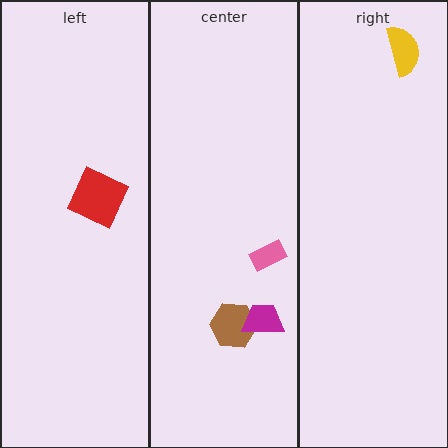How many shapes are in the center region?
3.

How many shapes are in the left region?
1.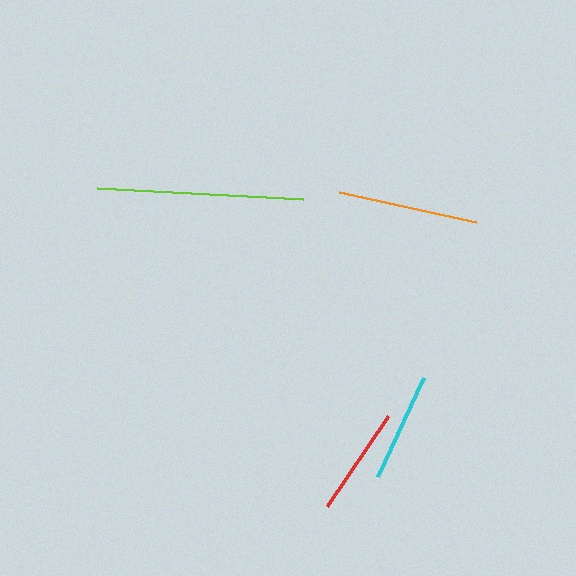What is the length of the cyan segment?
The cyan segment is approximately 109 pixels long.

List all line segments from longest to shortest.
From longest to shortest: lime, orange, cyan, red.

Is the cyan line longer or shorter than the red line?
The cyan line is longer than the red line.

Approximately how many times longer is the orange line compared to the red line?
The orange line is approximately 1.3 times the length of the red line.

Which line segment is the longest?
The lime line is the longest at approximately 206 pixels.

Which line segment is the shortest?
The red line is the shortest at approximately 109 pixels.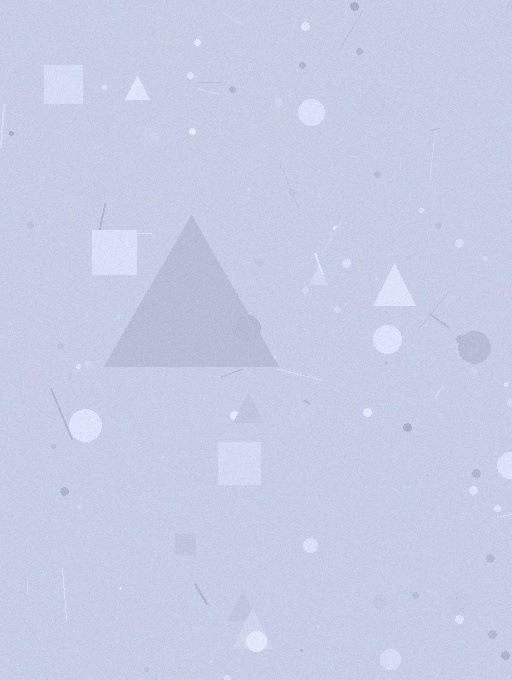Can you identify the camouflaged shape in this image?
The camouflaged shape is a triangle.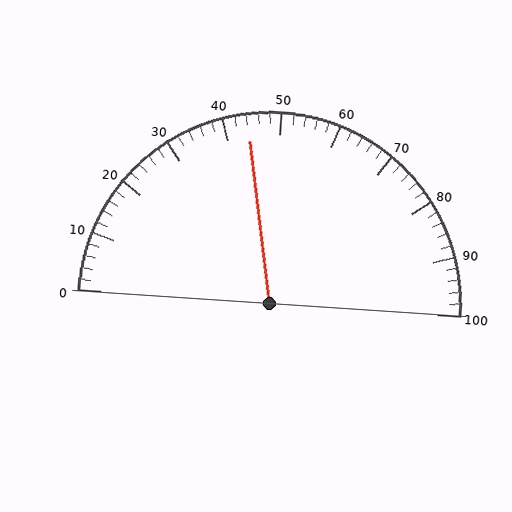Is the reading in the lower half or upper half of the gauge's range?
The reading is in the lower half of the range (0 to 100).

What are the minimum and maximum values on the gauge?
The gauge ranges from 0 to 100.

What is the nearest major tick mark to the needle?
The nearest major tick mark is 40.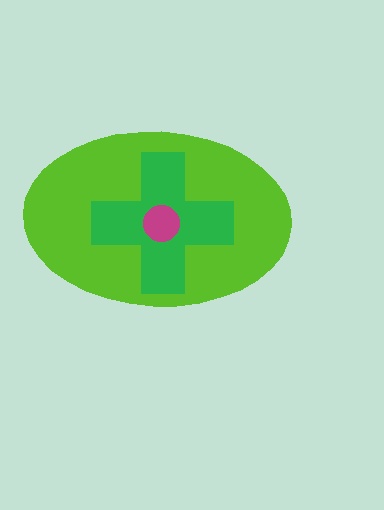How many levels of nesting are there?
3.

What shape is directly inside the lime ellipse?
The green cross.